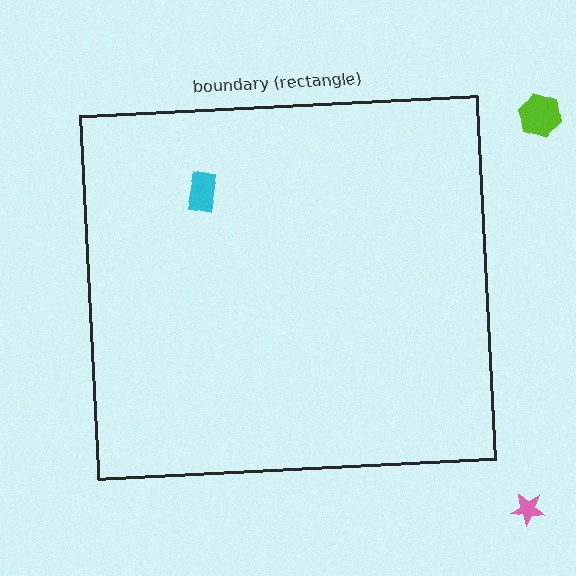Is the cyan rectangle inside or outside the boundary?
Inside.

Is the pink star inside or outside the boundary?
Outside.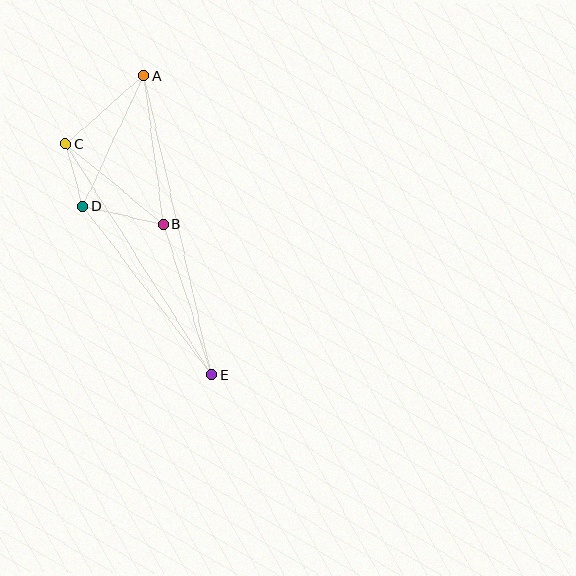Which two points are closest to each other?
Points C and D are closest to each other.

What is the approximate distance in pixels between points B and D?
The distance between B and D is approximately 82 pixels.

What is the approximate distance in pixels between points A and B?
The distance between A and B is approximately 150 pixels.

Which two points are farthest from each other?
Points A and E are farthest from each other.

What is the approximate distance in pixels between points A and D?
The distance between A and D is approximately 144 pixels.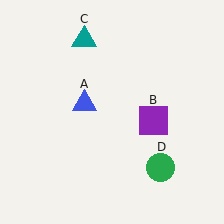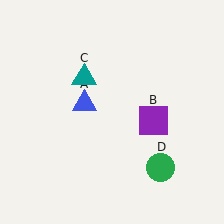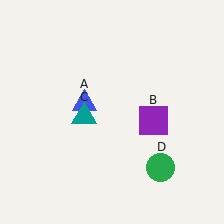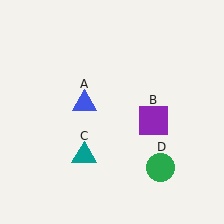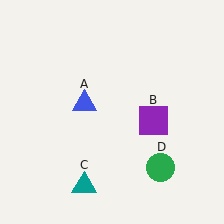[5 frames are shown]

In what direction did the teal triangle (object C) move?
The teal triangle (object C) moved down.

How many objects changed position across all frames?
1 object changed position: teal triangle (object C).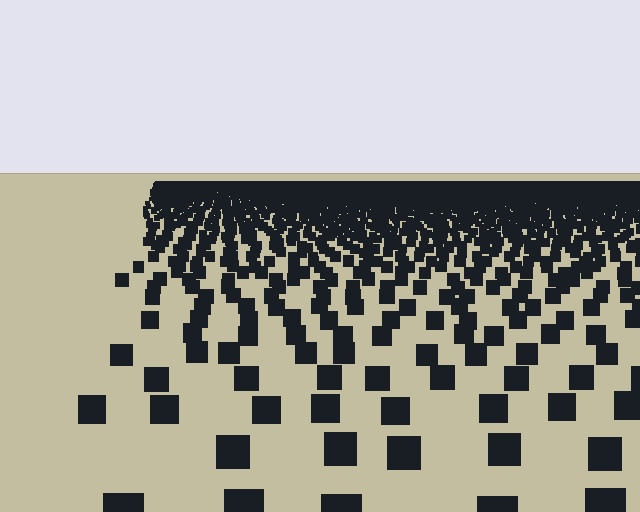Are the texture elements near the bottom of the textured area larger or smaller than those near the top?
Larger. Near the bottom, elements are closer to the viewer and appear at a bigger on-screen size.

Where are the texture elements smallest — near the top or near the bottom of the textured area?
Near the top.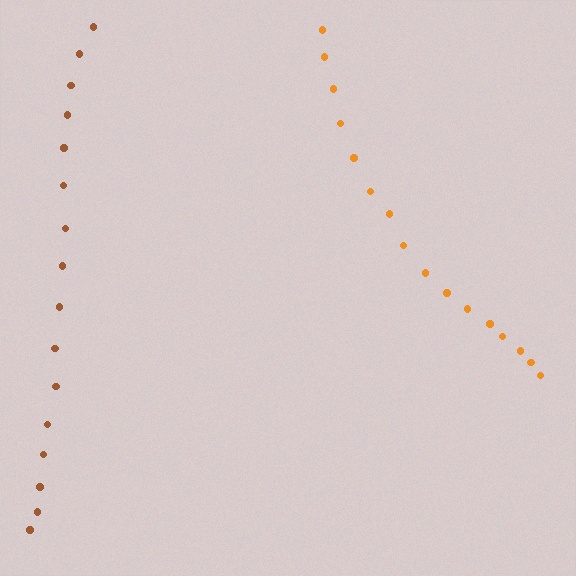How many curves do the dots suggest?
There are 2 distinct paths.